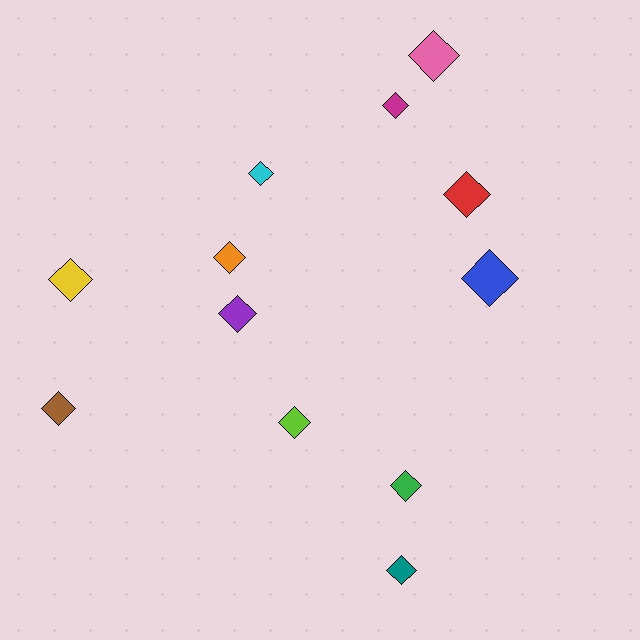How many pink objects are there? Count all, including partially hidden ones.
There is 1 pink object.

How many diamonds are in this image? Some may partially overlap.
There are 12 diamonds.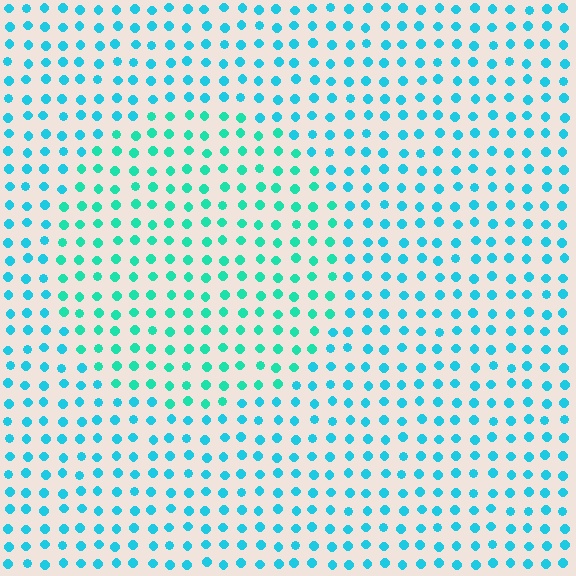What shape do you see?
I see a circle.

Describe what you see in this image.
The image is filled with small cyan elements in a uniform arrangement. A circle-shaped region is visible where the elements are tinted to a slightly different hue, forming a subtle color boundary.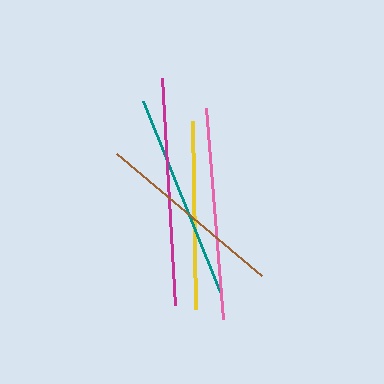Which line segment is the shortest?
The yellow line is the shortest at approximately 188 pixels.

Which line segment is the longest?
The magenta line is the longest at approximately 227 pixels.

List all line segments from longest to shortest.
From longest to shortest: magenta, pink, teal, brown, yellow.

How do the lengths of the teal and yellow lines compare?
The teal and yellow lines are approximately the same length.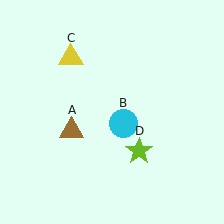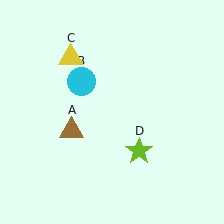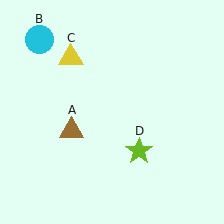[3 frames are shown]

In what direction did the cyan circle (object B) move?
The cyan circle (object B) moved up and to the left.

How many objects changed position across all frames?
1 object changed position: cyan circle (object B).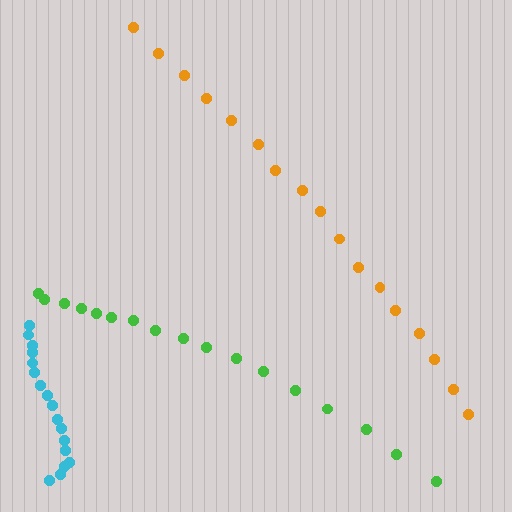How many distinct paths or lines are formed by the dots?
There are 3 distinct paths.